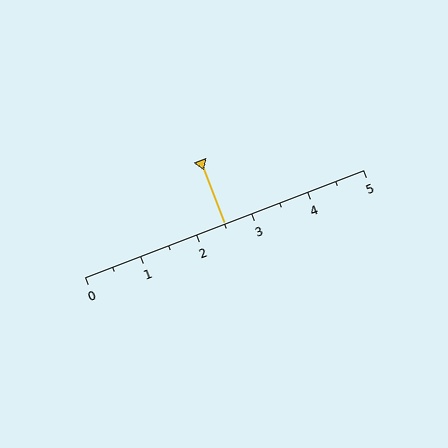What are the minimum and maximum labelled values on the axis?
The axis runs from 0 to 5.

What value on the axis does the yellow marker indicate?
The marker indicates approximately 2.5.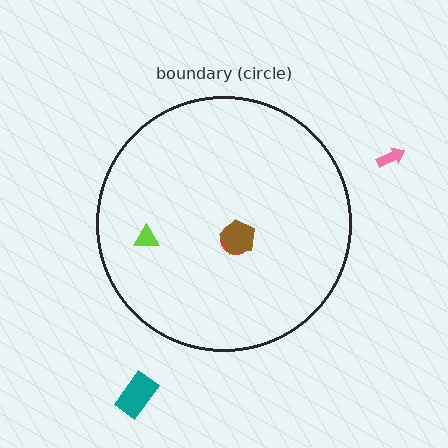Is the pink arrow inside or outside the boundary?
Outside.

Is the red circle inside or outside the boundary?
Inside.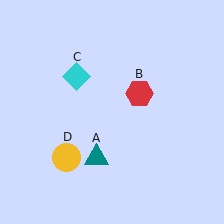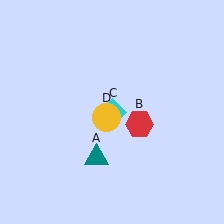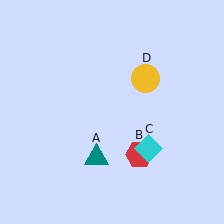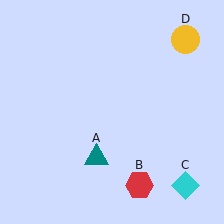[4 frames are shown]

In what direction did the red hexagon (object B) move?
The red hexagon (object B) moved down.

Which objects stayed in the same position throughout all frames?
Teal triangle (object A) remained stationary.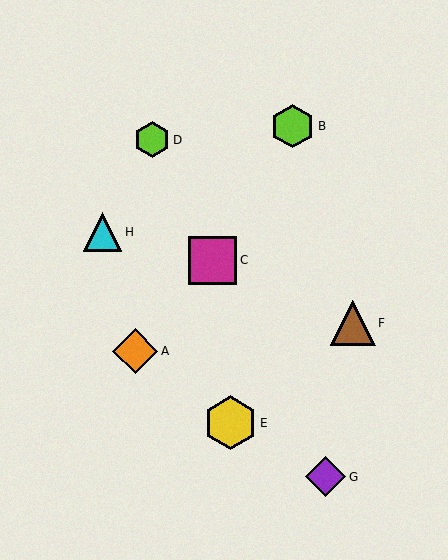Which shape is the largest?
The yellow hexagon (labeled E) is the largest.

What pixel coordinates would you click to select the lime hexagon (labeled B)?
Click at (293, 126) to select the lime hexagon B.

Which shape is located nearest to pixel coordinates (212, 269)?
The magenta square (labeled C) at (213, 260) is nearest to that location.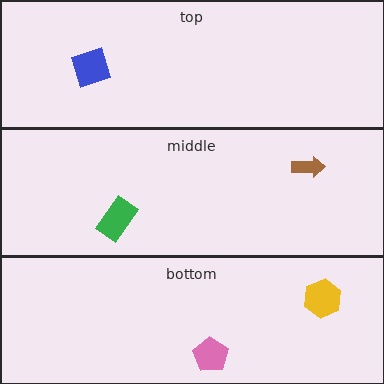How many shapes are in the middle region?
2.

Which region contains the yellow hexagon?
The bottom region.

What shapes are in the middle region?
The green rectangle, the brown arrow.